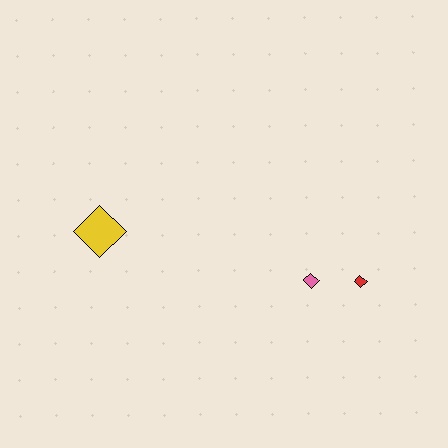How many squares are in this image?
There are no squares.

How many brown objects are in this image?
There are no brown objects.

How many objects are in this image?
There are 3 objects.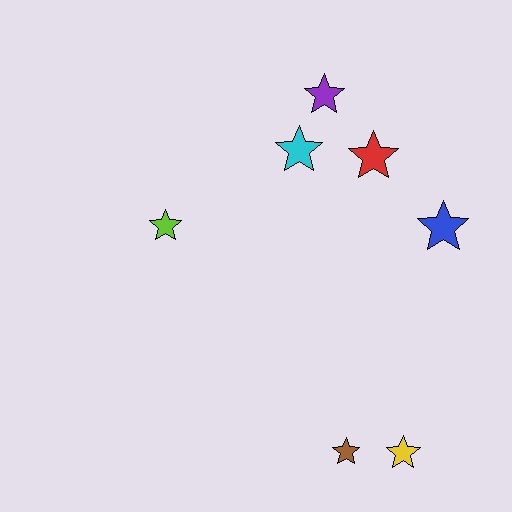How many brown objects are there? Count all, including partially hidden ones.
There is 1 brown object.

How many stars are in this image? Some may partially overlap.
There are 7 stars.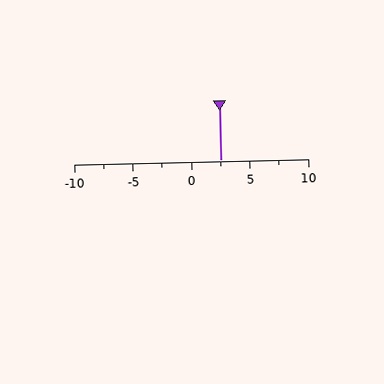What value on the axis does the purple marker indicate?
The marker indicates approximately 2.5.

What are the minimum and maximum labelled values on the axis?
The axis runs from -10 to 10.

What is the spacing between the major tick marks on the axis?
The major ticks are spaced 5 apart.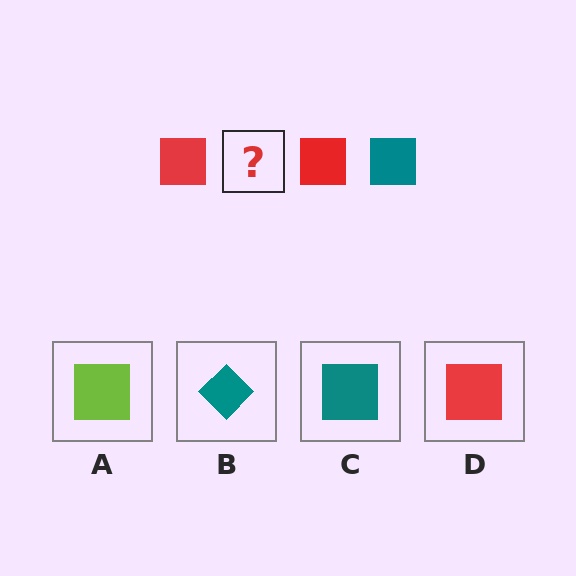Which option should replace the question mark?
Option C.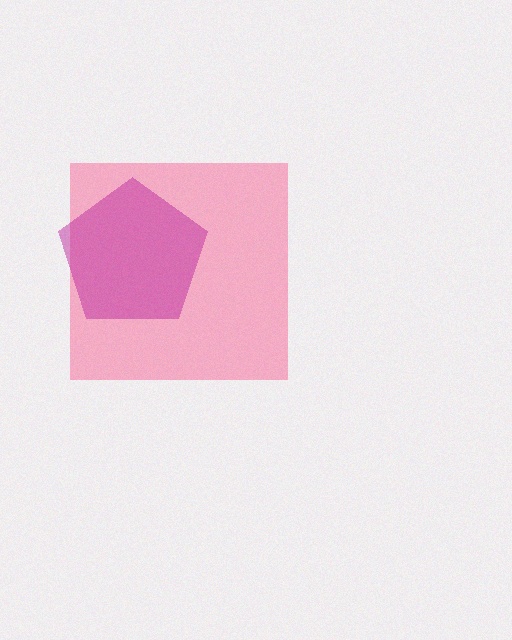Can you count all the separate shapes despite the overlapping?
Yes, there are 2 separate shapes.